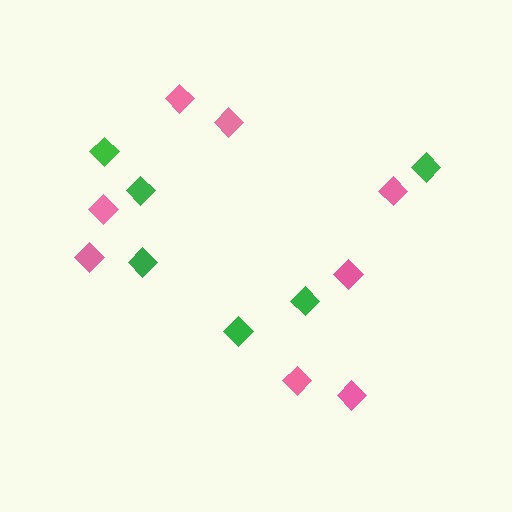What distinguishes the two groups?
There are 2 groups: one group of pink diamonds (8) and one group of green diamonds (6).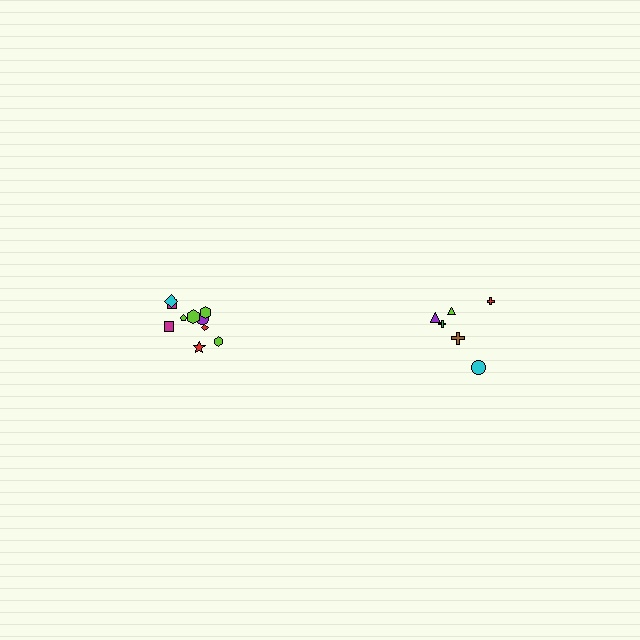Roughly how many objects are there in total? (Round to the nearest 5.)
Roughly 15 objects in total.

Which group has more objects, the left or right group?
The left group.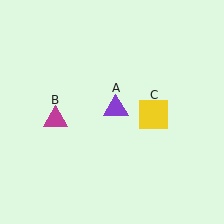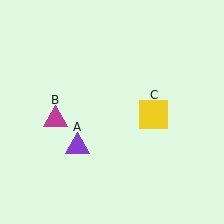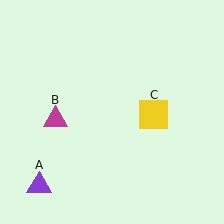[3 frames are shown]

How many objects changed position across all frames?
1 object changed position: purple triangle (object A).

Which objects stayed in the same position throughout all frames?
Magenta triangle (object B) and yellow square (object C) remained stationary.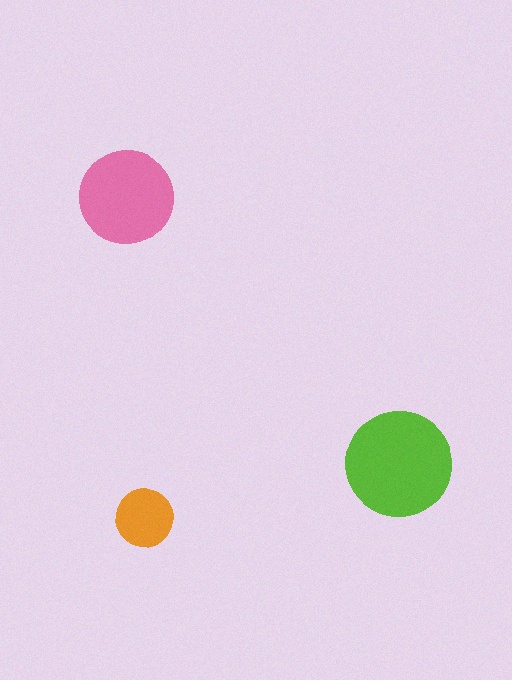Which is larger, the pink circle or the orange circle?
The pink one.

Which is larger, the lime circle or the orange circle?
The lime one.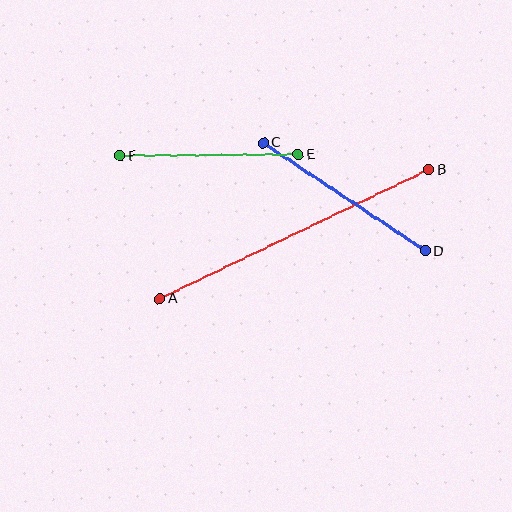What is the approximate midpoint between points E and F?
The midpoint is at approximately (209, 155) pixels.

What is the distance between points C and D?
The distance is approximately 195 pixels.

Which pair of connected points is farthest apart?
Points A and B are farthest apart.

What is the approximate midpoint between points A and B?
The midpoint is at approximately (294, 234) pixels.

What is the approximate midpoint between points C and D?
The midpoint is at approximately (344, 197) pixels.